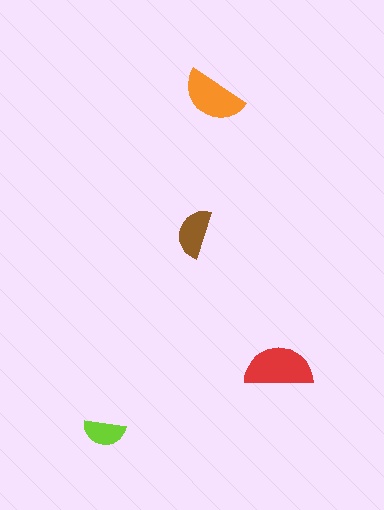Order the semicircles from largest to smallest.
the red one, the orange one, the brown one, the lime one.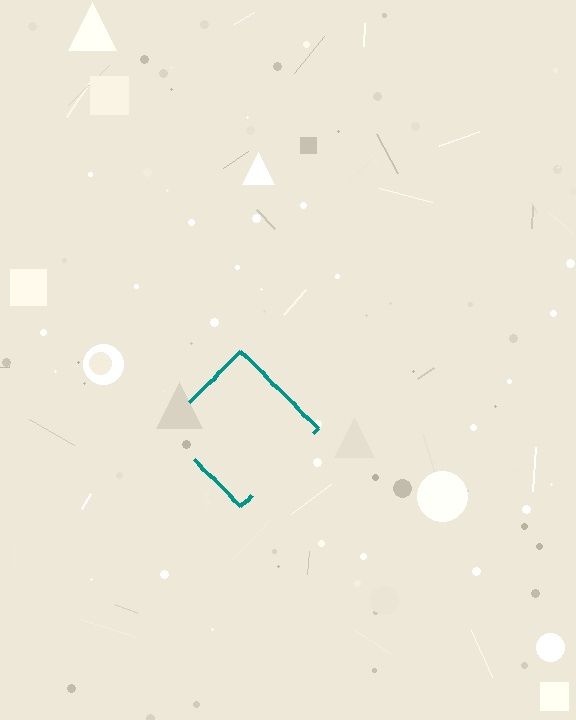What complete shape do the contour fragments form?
The contour fragments form a diamond.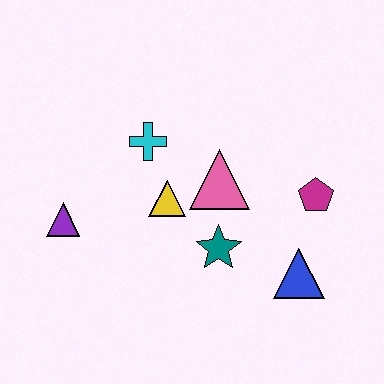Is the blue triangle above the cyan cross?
No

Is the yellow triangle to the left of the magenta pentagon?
Yes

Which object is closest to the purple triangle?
The yellow triangle is closest to the purple triangle.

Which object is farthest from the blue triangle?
The purple triangle is farthest from the blue triangle.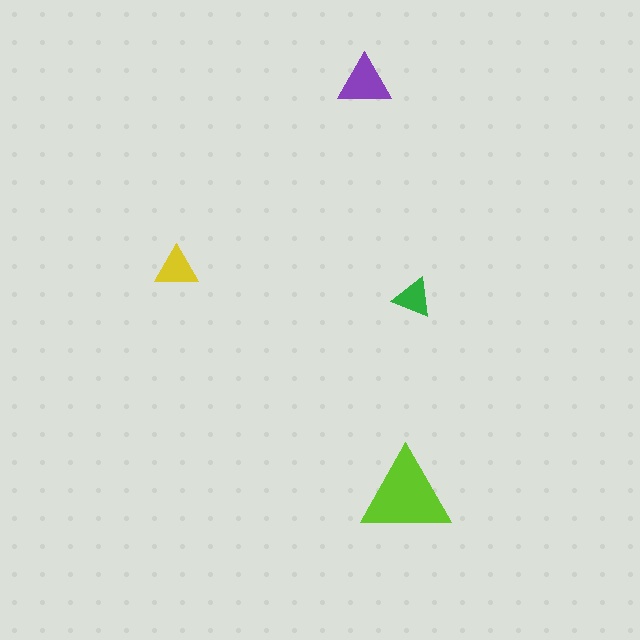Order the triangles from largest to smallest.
the lime one, the purple one, the yellow one, the green one.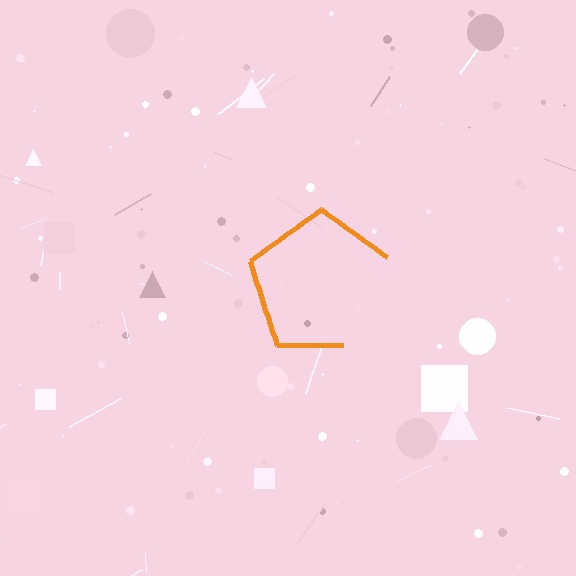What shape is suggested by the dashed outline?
The dashed outline suggests a pentagon.